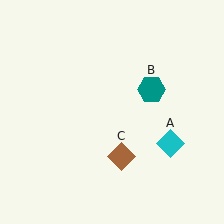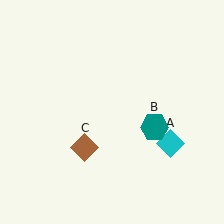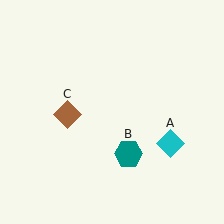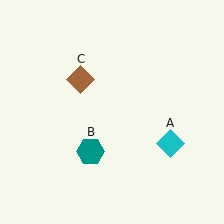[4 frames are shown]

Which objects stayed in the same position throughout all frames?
Cyan diamond (object A) remained stationary.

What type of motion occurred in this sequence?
The teal hexagon (object B), brown diamond (object C) rotated clockwise around the center of the scene.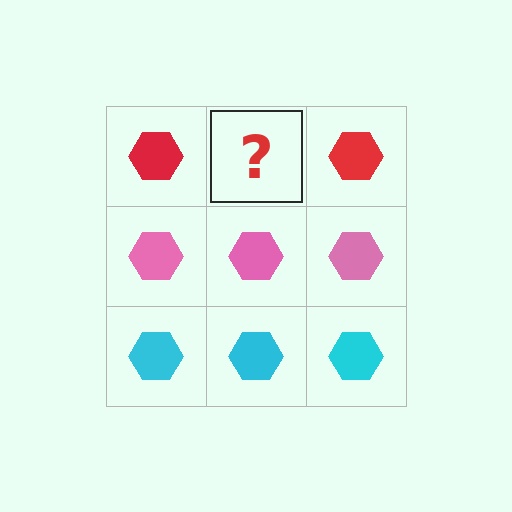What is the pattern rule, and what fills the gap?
The rule is that each row has a consistent color. The gap should be filled with a red hexagon.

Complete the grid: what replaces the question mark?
The question mark should be replaced with a red hexagon.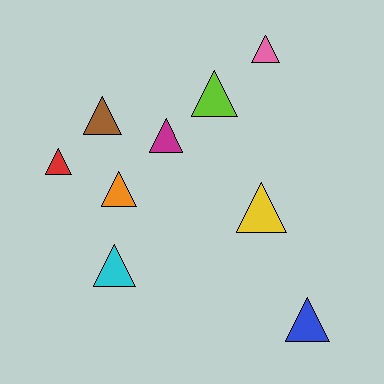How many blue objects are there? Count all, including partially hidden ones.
There is 1 blue object.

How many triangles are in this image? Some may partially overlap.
There are 9 triangles.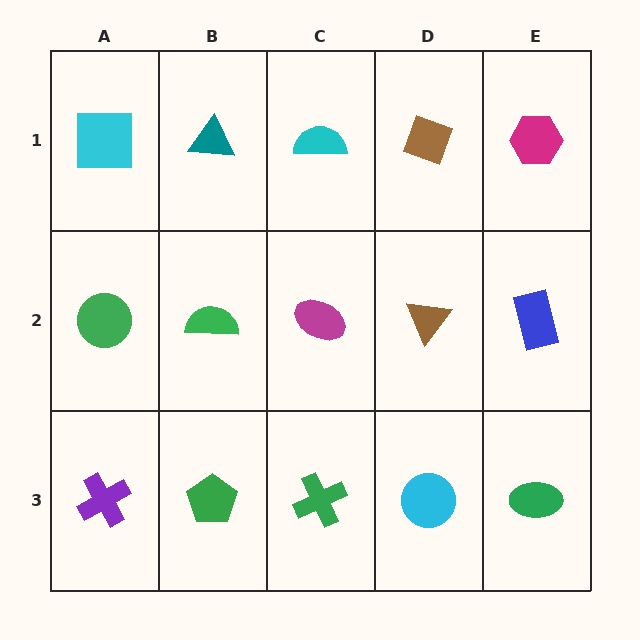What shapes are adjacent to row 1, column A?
A green circle (row 2, column A), a teal triangle (row 1, column B).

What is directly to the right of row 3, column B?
A green cross.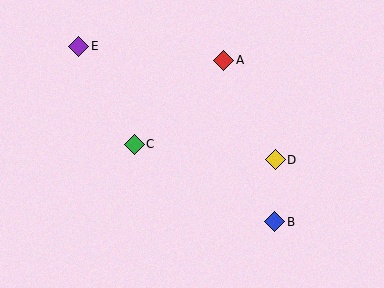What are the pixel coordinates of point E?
Point E is at (79, 46).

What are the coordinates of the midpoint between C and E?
The midpoint between C and E is at (107, 95).